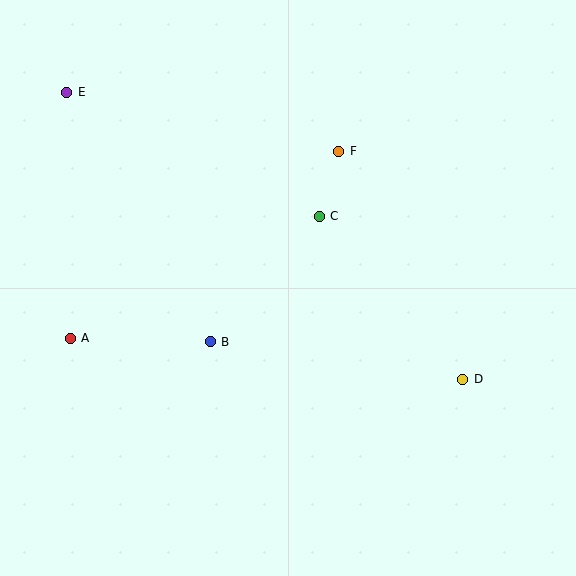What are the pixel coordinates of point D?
Point D is at (463, 379).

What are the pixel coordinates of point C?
Point C is at (319, 216).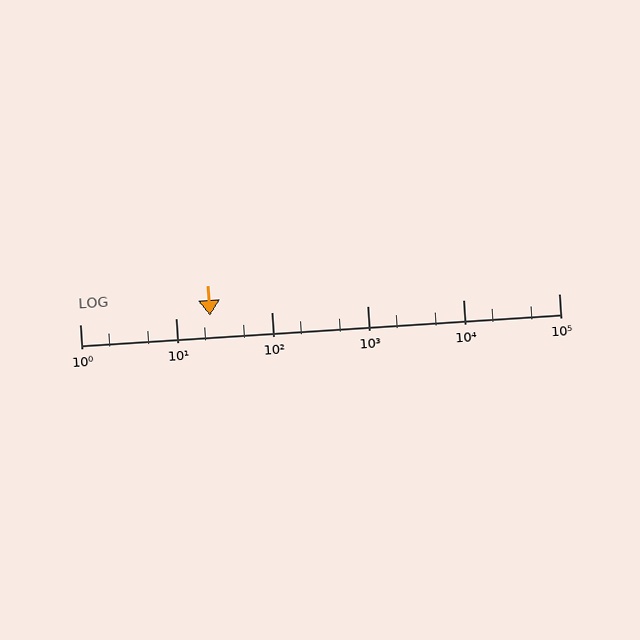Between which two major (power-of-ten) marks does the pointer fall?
The pointer is between 10 and 100.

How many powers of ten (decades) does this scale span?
The scale spans 5 decades, from 1 to 100000.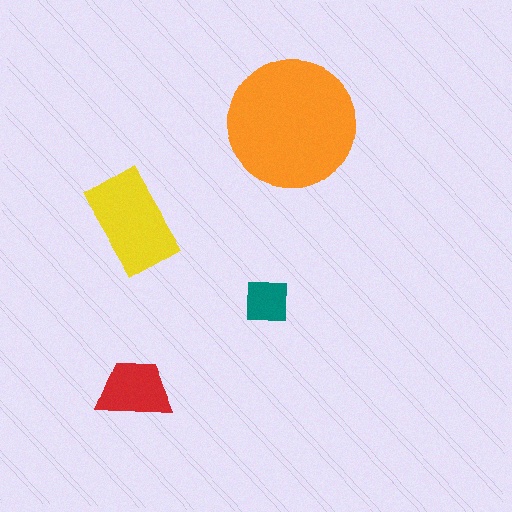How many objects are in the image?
There are 4 objects in the image.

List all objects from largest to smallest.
The orange circle, the yellow rectangle, the red trapezoid, the teal square.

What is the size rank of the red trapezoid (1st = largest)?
3rd.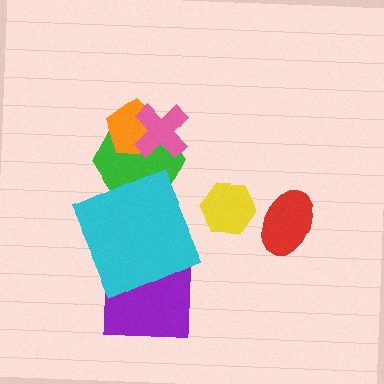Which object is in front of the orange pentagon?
The pink cross is in front of the orange pentagon.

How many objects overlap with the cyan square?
2 objects overlap with the cyan square.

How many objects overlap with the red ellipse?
0 objects overlap with the red ellipse.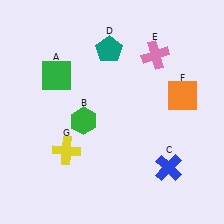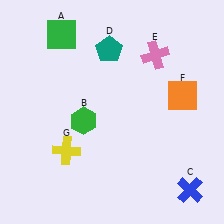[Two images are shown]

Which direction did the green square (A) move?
The green square (A) moved up.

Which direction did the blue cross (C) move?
The blue cross (C) moved down.